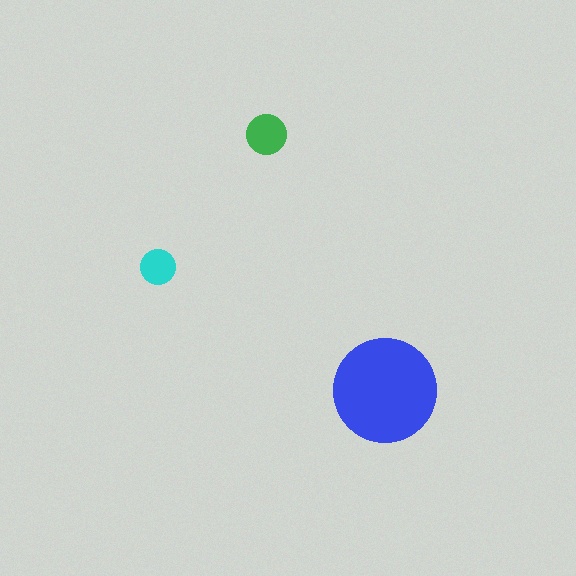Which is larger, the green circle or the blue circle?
The blue one.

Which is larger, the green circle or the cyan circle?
The green one.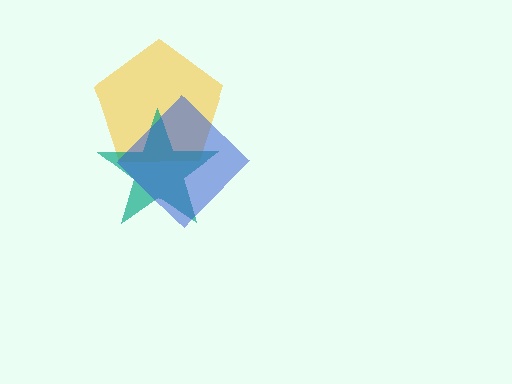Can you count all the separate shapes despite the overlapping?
Yes, there are 3 separate shapes.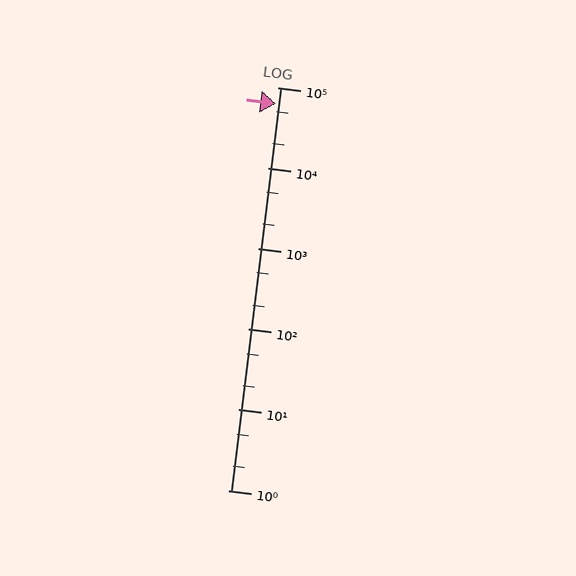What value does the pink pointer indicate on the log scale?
The pointer indicates approximately 62000.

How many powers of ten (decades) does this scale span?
The scale spans 5 decades, from 1 to 100000.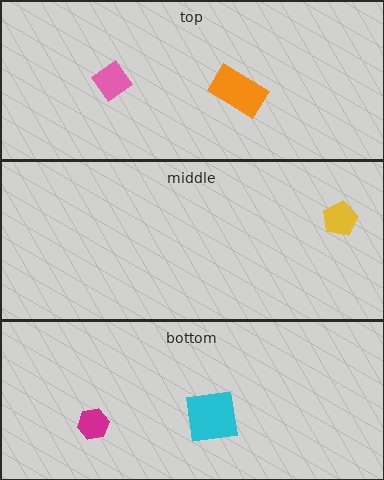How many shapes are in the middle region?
1.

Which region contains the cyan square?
The bottom region.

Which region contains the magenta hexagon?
The bottom region.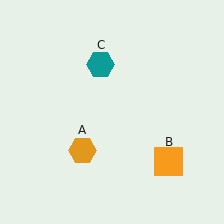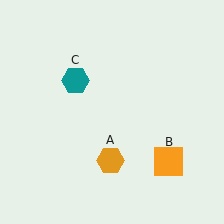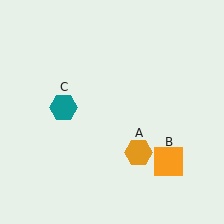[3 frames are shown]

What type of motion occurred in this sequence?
The orange hexagon (object A), teal hexagon (object C) rotated counterclockwise around the center of the scene.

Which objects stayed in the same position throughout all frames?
Orange square (object B) remained stationary.